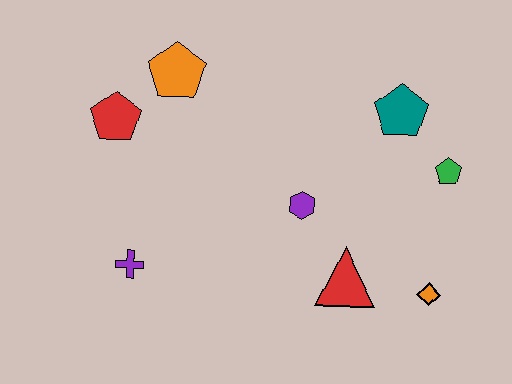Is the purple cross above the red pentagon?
No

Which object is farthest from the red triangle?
The red pentagon is farthest from the red triangle.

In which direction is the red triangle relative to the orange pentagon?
The red triangle is below the orange pentagon.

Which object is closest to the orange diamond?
The red triangle is closest to the orange diamond.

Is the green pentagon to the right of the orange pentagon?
Yes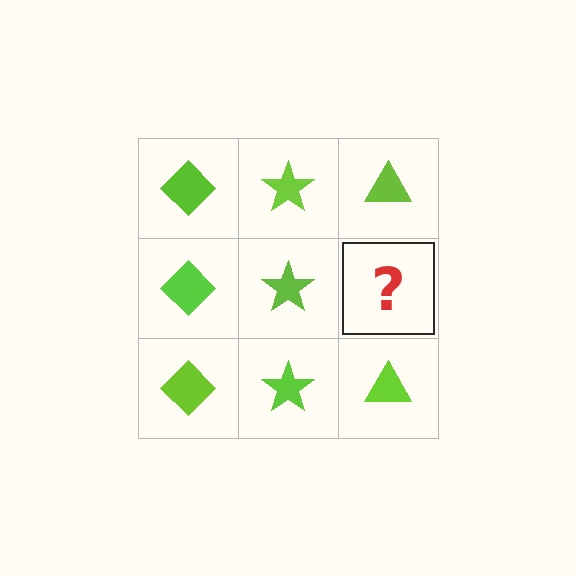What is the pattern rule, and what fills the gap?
The rule is that each column has a consistent shape. The gap should be filled with a lime triangle.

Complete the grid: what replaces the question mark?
The question mark should be replaced with a lime triangle.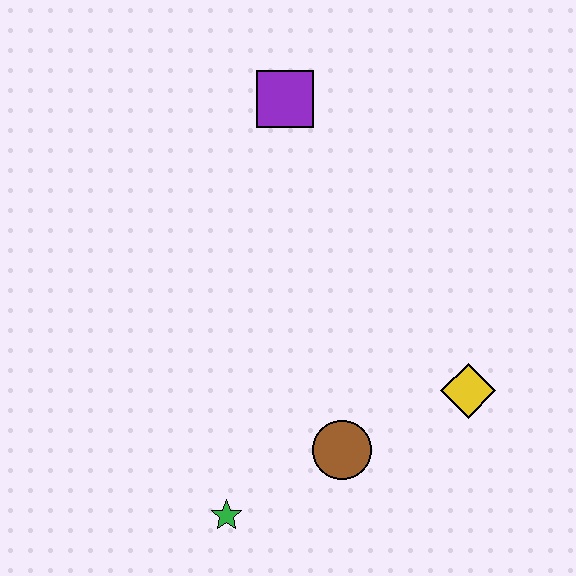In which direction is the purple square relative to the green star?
The purple square is above the green star.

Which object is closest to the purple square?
The yellow diamond is closest to the purple square.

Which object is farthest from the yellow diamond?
The purple square is farthest from the yellow diamond.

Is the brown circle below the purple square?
Yes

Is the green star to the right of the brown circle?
No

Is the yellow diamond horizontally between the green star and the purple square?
No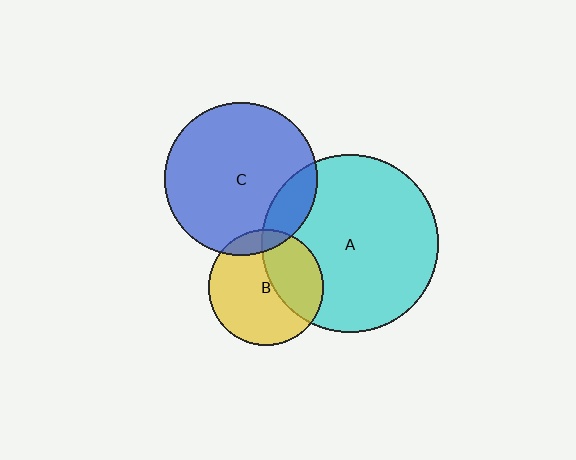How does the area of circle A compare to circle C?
Approximately 1.3 times.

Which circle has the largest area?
Circle A (cyan).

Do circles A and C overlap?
Yes.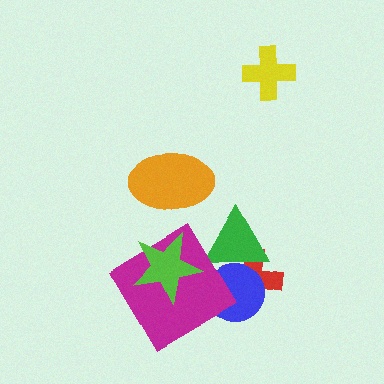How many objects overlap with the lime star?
1 object overlaps with the lime star.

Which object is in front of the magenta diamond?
The lime star is in front of the magenta diamond.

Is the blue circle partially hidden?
Yes, it is partially covered by another shape.